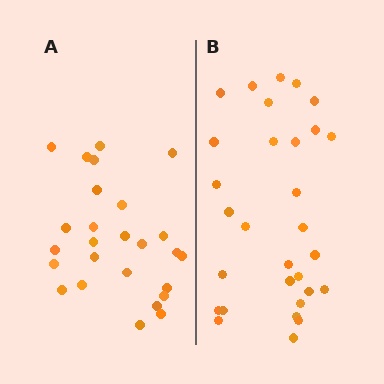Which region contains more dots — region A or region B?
Region B (the right region) has more dots.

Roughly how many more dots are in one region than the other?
Region B has about 4 more dots than region A.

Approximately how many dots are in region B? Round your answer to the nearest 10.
About 30 dots.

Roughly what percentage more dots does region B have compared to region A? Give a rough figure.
About 15% more.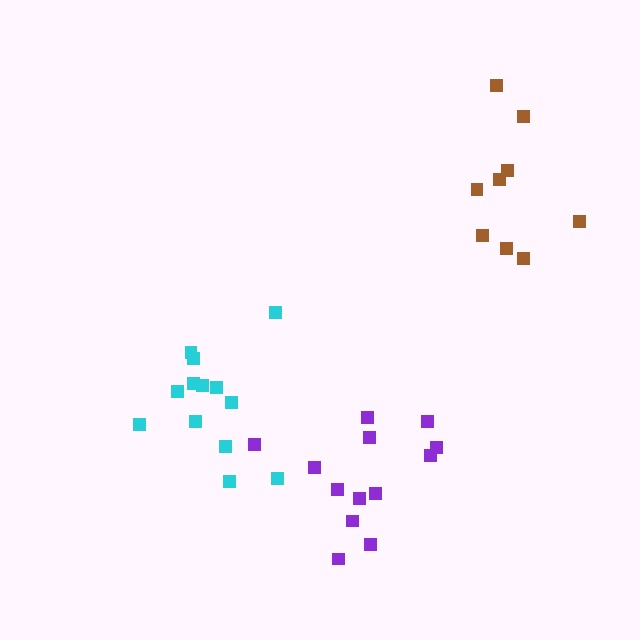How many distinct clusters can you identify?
There are 3 distinct clusters.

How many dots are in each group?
Group 1: 13 dots, Group 2: 9 dots, Group 3: 13 dots (35 total).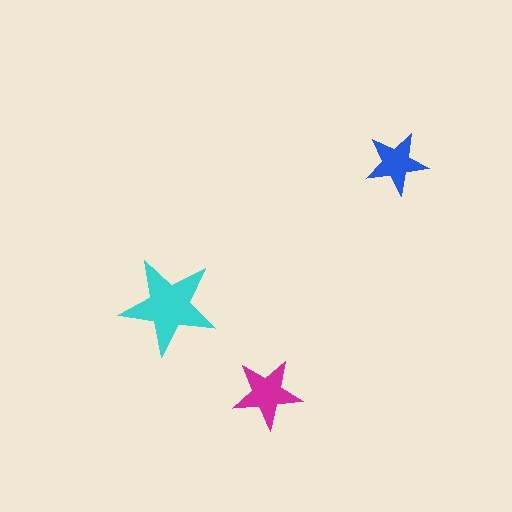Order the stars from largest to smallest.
the cyan one, the magenta one, the blue one.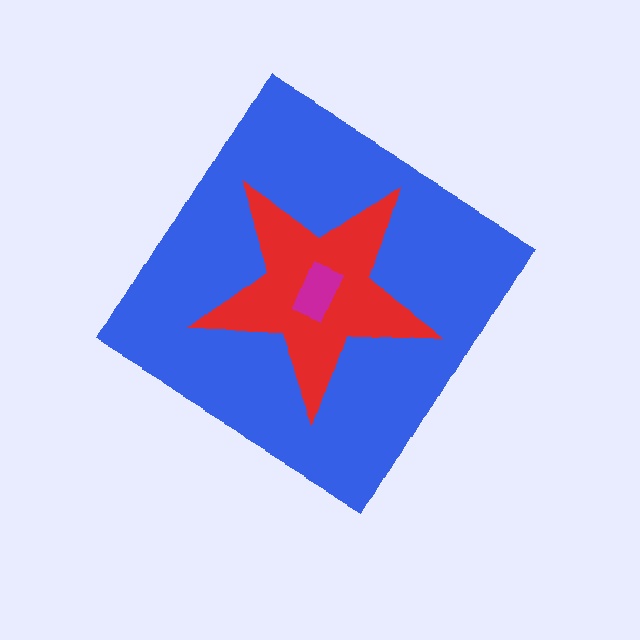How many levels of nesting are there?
3.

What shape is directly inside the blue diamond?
The red star.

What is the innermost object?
The magenta rectangle.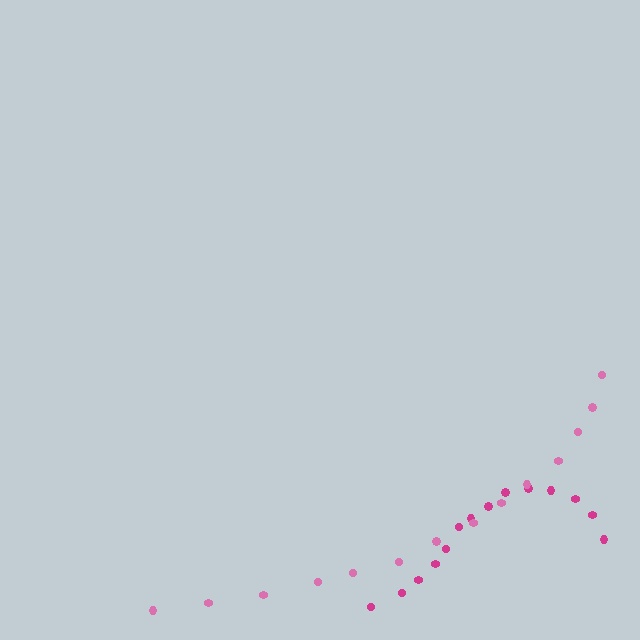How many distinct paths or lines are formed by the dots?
There are 2 distinct paths.